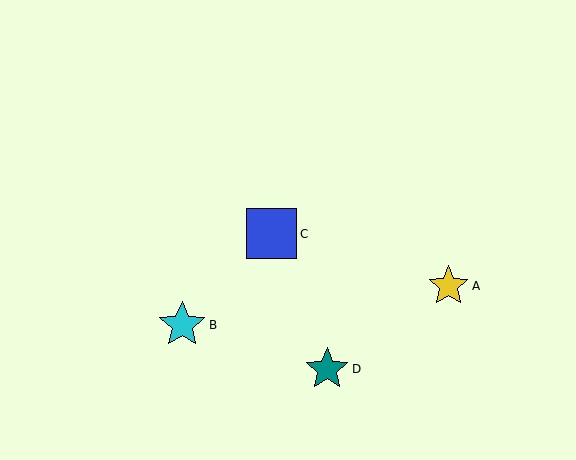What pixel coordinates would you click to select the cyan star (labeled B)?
Click at (182, 325) to select the cyan star B.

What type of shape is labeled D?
Shape D is a teal star.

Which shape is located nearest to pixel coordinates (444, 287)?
The yellow star (labeled A) at (449, 286) is nearest to that location.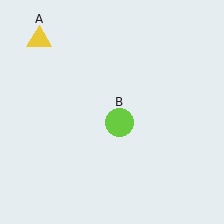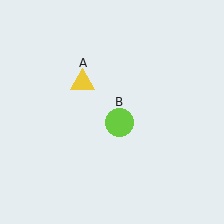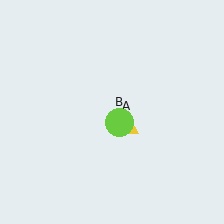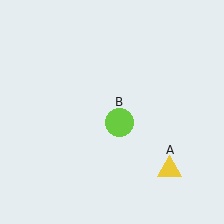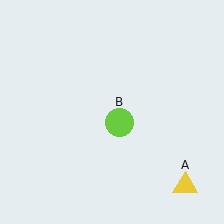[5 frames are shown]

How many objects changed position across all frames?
1 object changed position: yellow triangle (object A).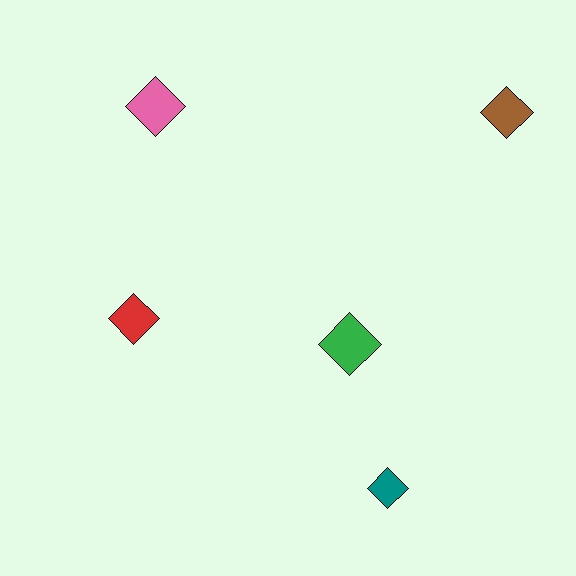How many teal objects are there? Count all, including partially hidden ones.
There is 1 teal object.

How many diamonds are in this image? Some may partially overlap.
There are 5 diamonds.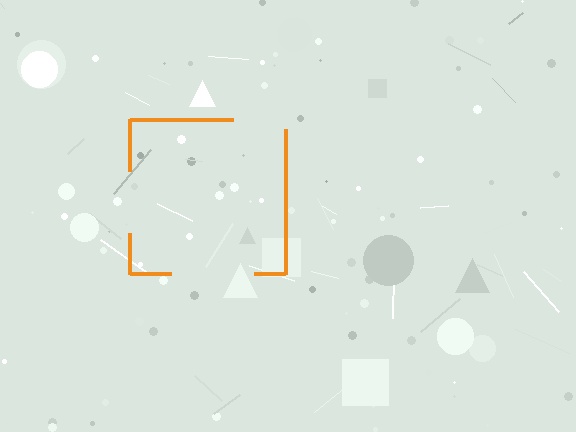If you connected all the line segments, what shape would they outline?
They would outline a square.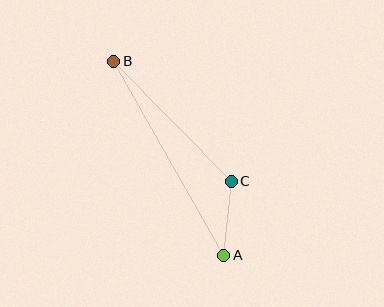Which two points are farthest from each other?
Points A and B are farthest from each other.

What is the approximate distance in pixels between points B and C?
The distance between B and C is approximately 168 pixels.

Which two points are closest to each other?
Points A and C are closest to each other.